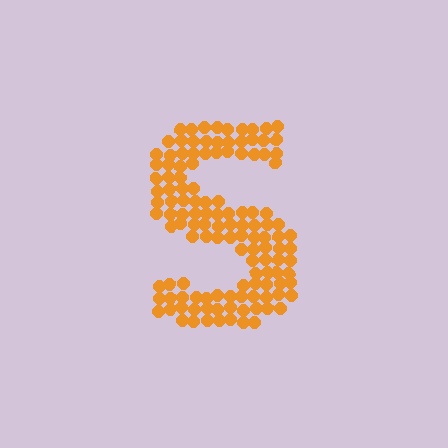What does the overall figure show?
The overall figure shows the letter S.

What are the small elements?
The small elements are circles.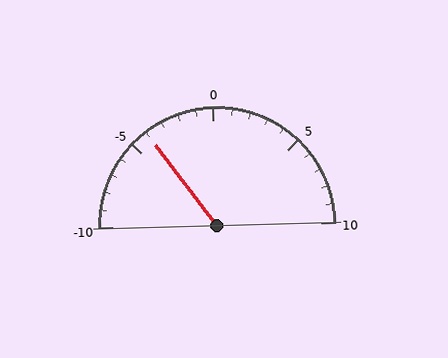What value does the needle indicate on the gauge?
The needle indicates approximately -4.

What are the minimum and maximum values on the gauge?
The gauge ranges from -10 to 10.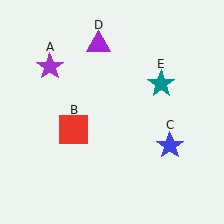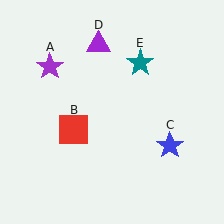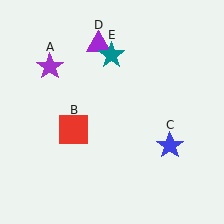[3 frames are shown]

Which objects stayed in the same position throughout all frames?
Purple star (object A) and red square (object B) and blue star (object C) and purple triangle (object D) remained stationary.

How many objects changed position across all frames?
1 object changed position: teal star (object E).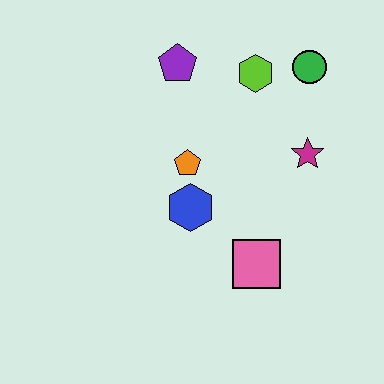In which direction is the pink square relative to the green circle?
The pink square is below the green circle.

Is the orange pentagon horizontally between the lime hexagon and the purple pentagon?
Yes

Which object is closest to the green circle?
The lime hexagon is closest to the green circle.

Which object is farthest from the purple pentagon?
The pink square is farthest from the purple pentagon.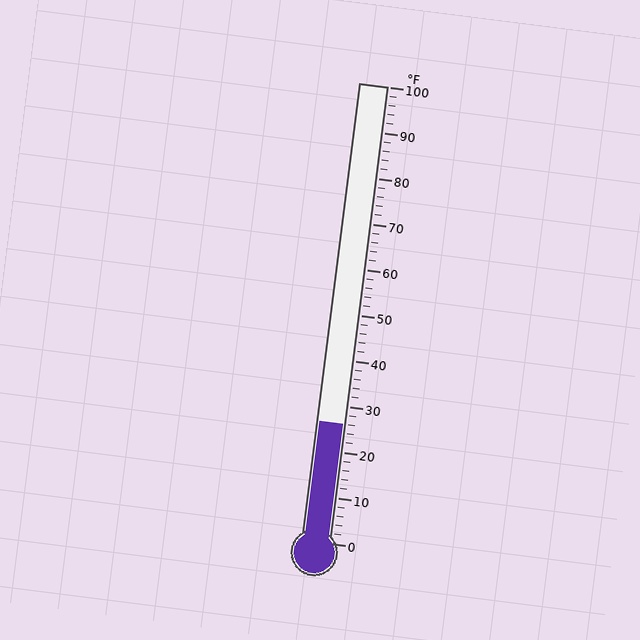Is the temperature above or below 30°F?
The temperature is below 30°F.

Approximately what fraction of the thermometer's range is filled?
The thermometer is filled to approximately 25% of its range.